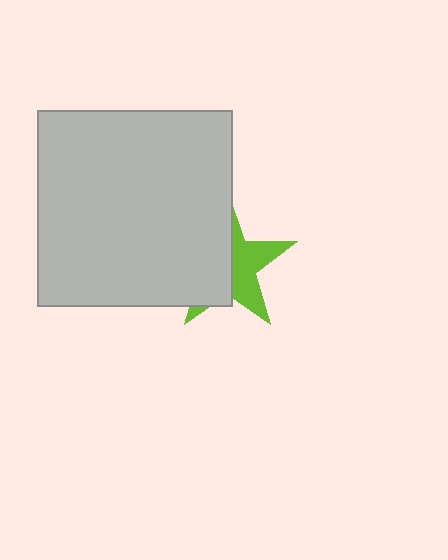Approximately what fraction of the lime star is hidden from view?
Roughly 56% of the lime star is hidden behind the light gray square.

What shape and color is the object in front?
The object in front is a light gray square.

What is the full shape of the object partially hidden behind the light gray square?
The partially hidden object is a lime star.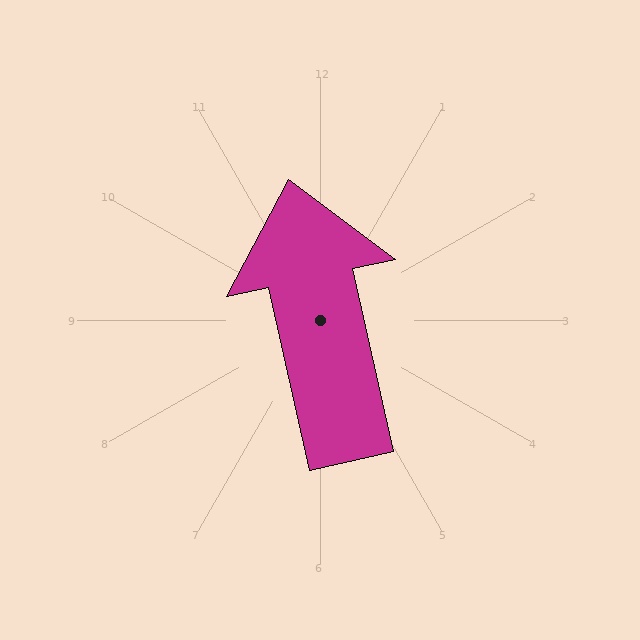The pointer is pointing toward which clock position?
Roughly 12 o'clock.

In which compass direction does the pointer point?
North.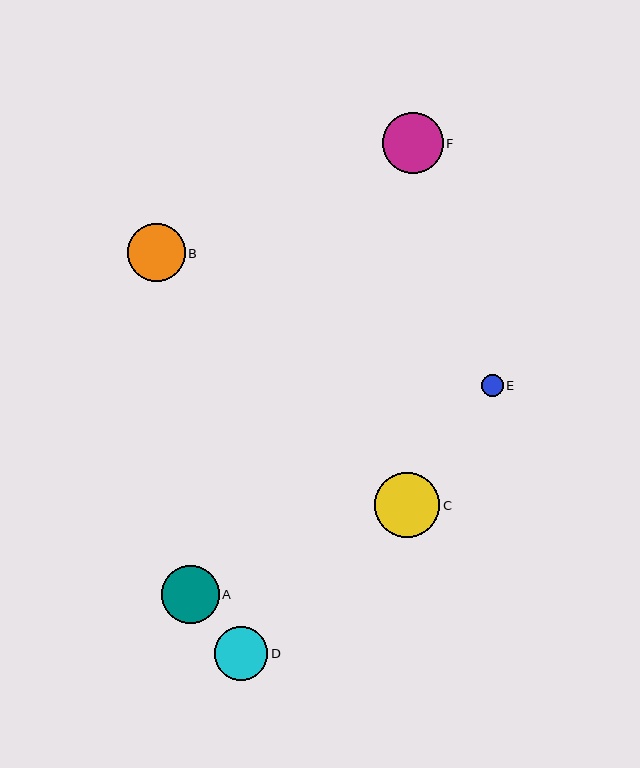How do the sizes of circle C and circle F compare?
Circle C and circle F are approximately the same size.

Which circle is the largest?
Circle C is the largest with a size of approximately 65 pixels.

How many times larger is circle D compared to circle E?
Circle D is approximately 2.5 times the size of circle E.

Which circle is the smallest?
Circle E is the smallest with a size of approximately 21 pixels.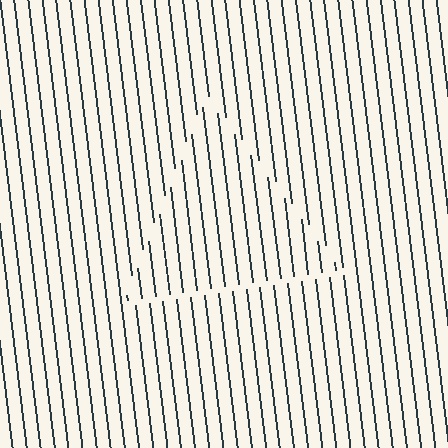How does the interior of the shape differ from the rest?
The interior of the shape contains the same grating, shifted by half a period — the contour is defined by the phase discontinuity where line-ends from the inner and outer gratings abut.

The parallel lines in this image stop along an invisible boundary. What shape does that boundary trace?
An illusory triangle. The interior of the shape contains the same grating, shifted by half a period — the contour is defined by the phase discontinuity where line-ends from the inner and outer gratings abut.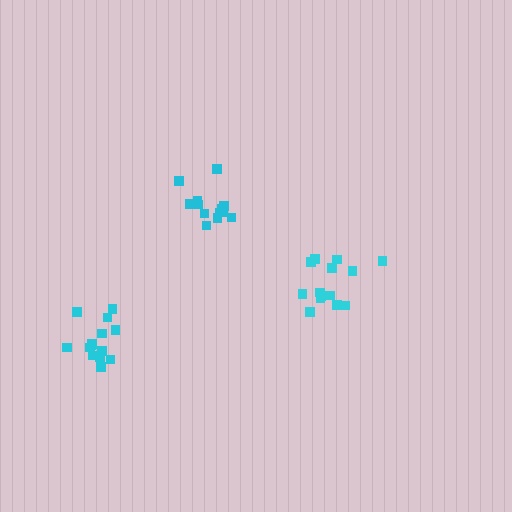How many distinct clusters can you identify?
There are 3 distinct clusters.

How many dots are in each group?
Group 1: 14 dots, Group 2: 13 dots, Group 3: 14 dots (41 total).